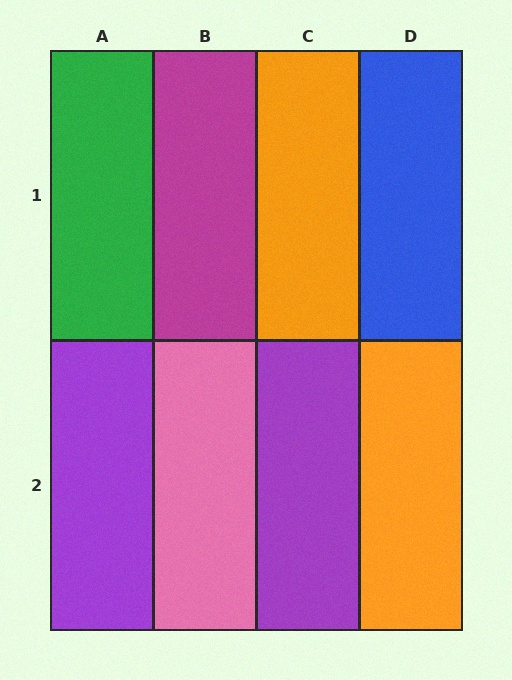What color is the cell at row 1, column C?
Orange.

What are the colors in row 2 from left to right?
Purple, pink, purple, orange.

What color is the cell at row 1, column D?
Blue.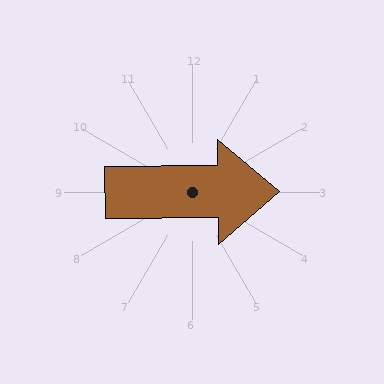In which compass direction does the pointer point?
East.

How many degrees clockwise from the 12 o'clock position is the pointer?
Approximately 90 degrees.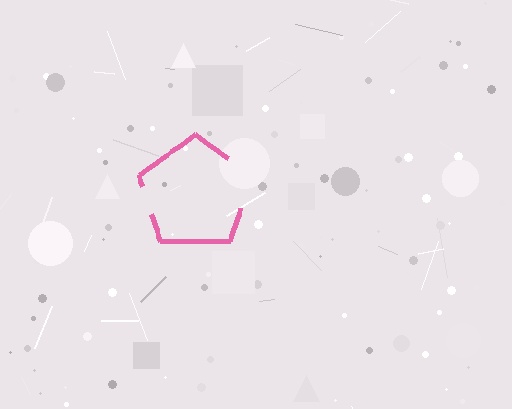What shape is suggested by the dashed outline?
The dashed outline suggests a pentagon.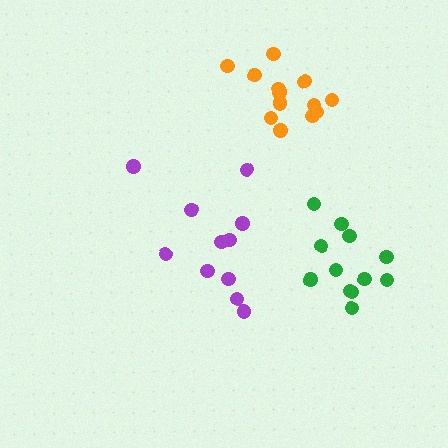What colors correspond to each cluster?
The clusters are colored: purple, green, orange.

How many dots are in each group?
Group 1: 11 dots, Group 2: 12 dots, Group 3: 14 dots (37 total).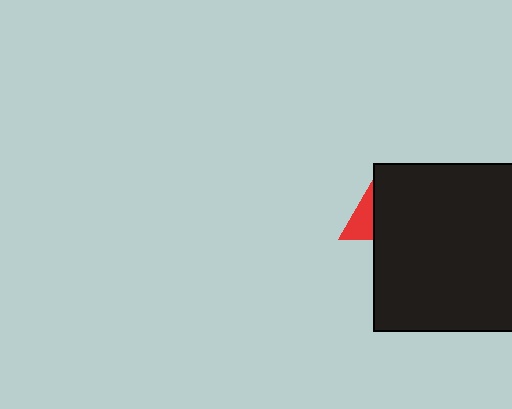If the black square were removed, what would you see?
You would see the complete red triangle.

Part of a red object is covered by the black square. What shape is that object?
It is a triangle.